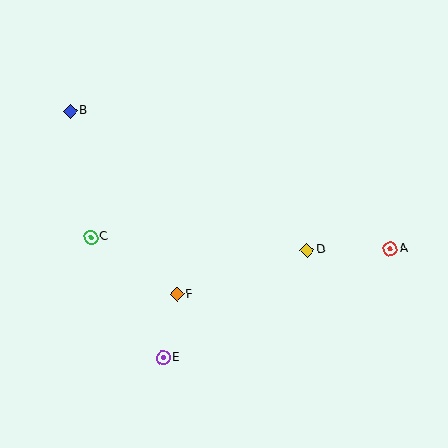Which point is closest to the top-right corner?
Point A is closest to the top-right corner.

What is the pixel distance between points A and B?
The distance between A and B is 348 pixels.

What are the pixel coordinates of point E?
Point E is at (163, 357).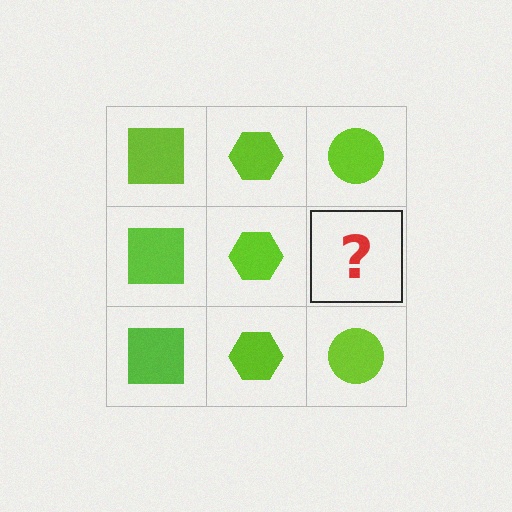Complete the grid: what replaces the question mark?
The question mark should be replaced with a lime circle.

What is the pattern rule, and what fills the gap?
The rule is that each column has a consistent shape. The gap should be filled with a lime circle.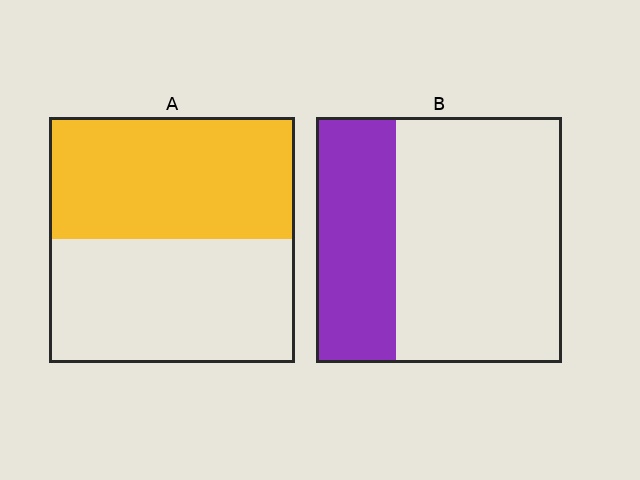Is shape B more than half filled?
No.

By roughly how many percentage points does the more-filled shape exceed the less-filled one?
By roughly 15 percentage points (A over B).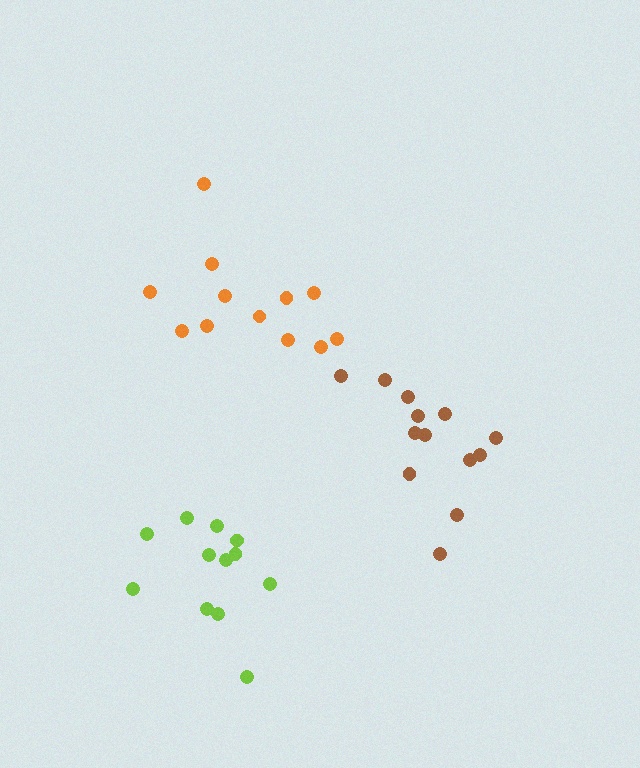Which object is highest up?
The orange cluster is topmost.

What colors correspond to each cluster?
The clusters are colored: lime, orange, brown.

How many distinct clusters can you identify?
There are 3 distinct clusters.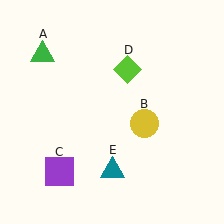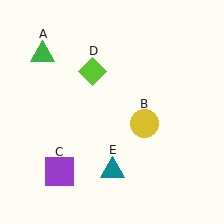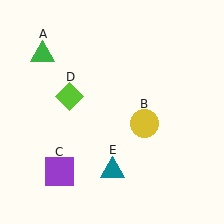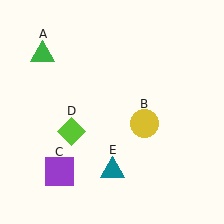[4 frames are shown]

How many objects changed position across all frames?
1 object changed position: lime diamond (object D).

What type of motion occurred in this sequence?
The lime diamond (object D) rotated counterclockwise around the center of the scene.